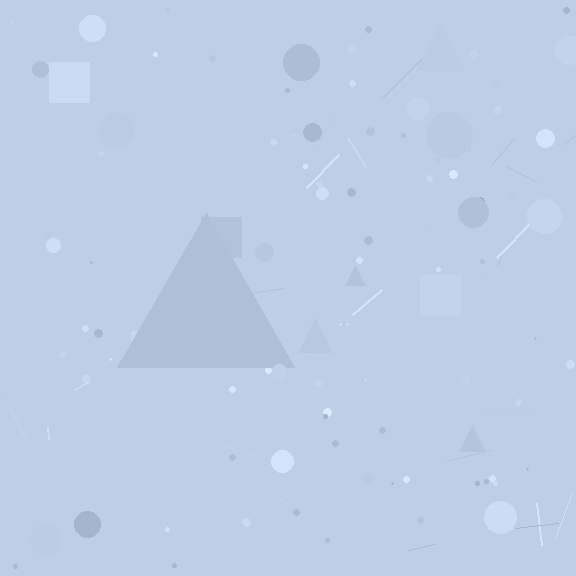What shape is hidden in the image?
A triangle is hidden in the image.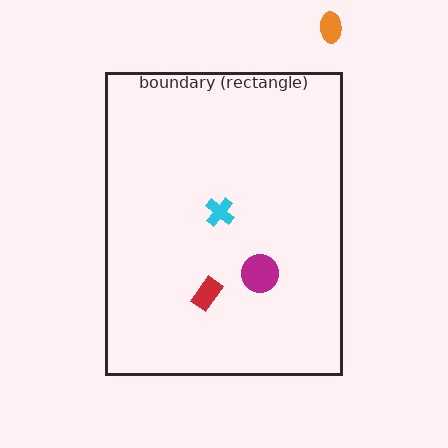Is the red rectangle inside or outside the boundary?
Inside.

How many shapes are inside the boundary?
3 inside, 1 outside.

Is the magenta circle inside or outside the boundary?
Inside.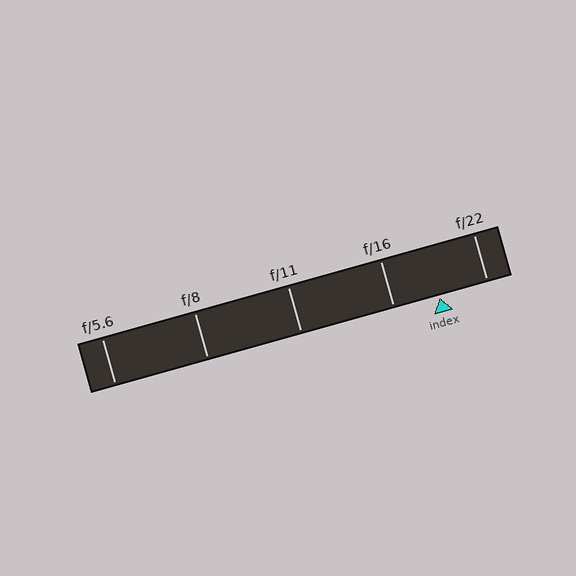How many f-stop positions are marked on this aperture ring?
There are 5 f-stop positions marked.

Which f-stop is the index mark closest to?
The index mark is closest to f/16.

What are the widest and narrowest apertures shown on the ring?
The widest aperture shown is f/5.6 and the narrowest is f/22.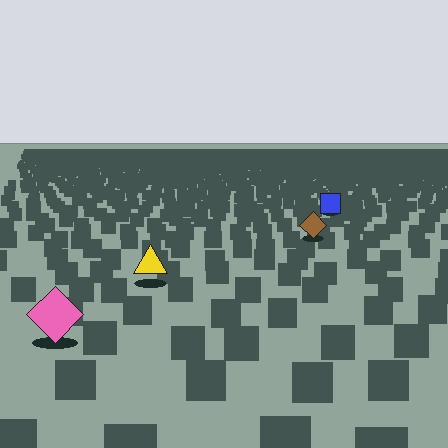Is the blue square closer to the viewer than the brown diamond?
No. The brown diamond is closer — you can tell from the texture gradient: the ground texture is coarser near it.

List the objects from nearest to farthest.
From nearest to farthest: the pink diamond, the yellow triangle, the brown diamond, the blue square.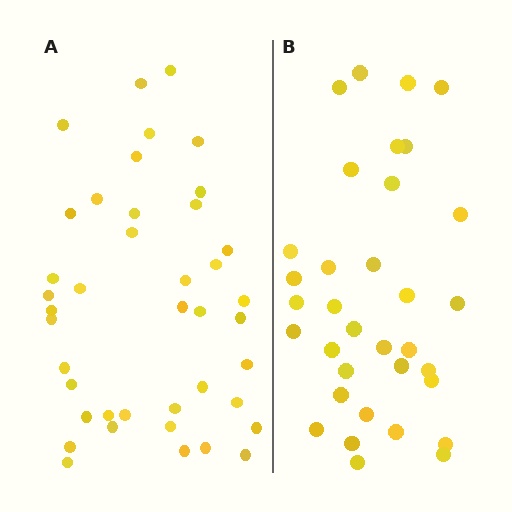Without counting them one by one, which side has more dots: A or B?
Region A (the left region) has more dots.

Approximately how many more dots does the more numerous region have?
Region A has roughly 8 or so more dots than region B.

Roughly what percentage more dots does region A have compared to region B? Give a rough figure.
About 20% more.